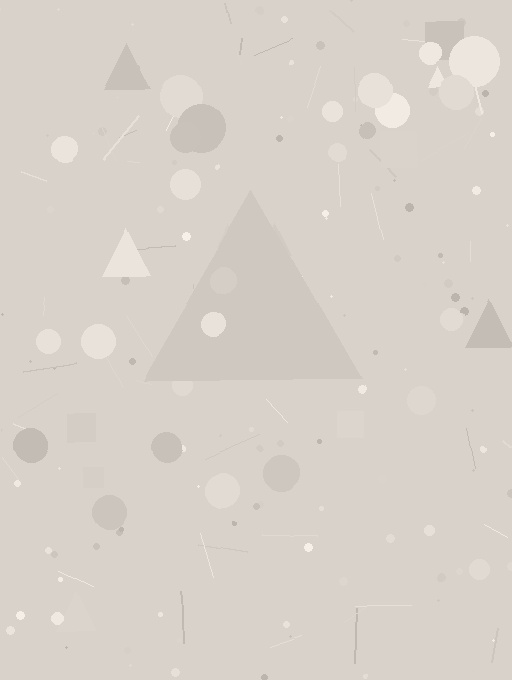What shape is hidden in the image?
A triangle is hidden in the image.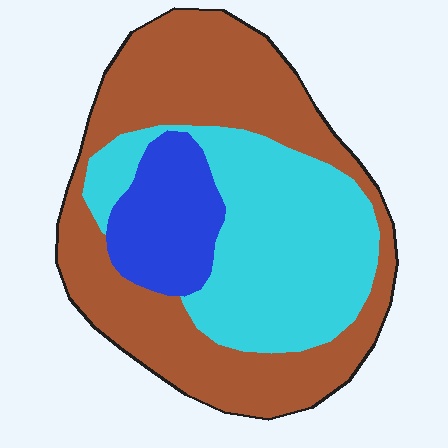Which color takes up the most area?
Brown, at roughly 50%.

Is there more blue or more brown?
Brown.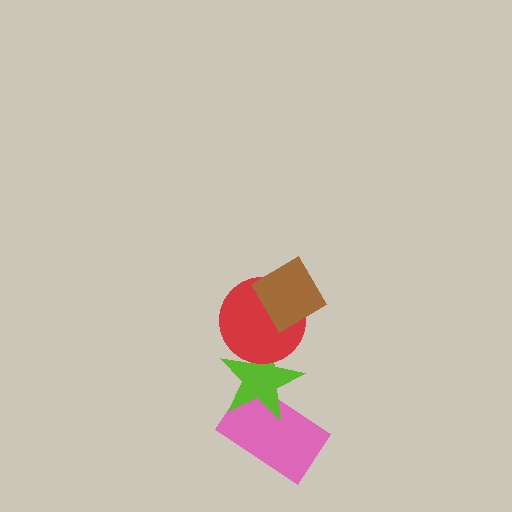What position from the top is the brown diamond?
The brown diamond is 1st from the top.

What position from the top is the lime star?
The lime star is 3rd from the top.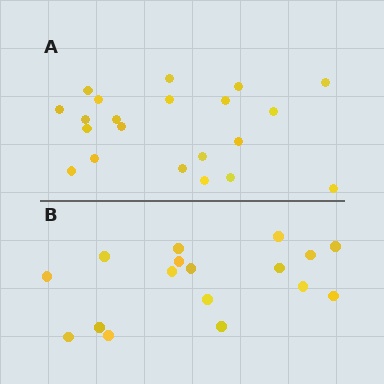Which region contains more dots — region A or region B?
Region A (the top region) has more dots.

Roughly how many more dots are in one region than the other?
Region A has about 4 more dots than region B.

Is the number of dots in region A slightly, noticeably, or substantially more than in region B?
Region A has only slightly more — the two regions are fairly close. The ratio is roughly 1.2 to 1.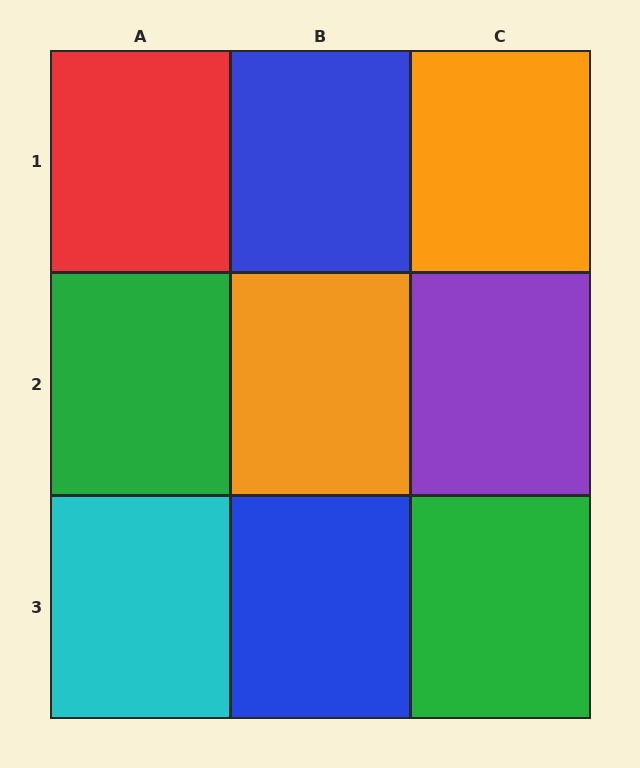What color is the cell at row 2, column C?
Purple.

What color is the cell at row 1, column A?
Red.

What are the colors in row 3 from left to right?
Cyan, blue, green.